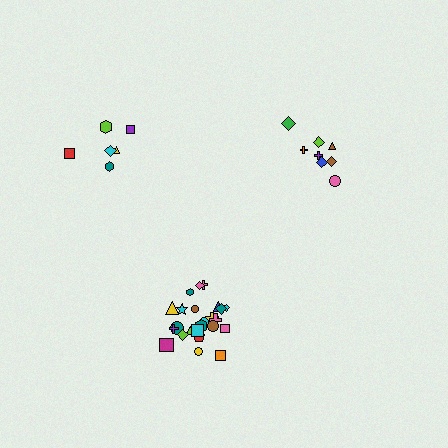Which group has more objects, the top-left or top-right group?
The top-right group.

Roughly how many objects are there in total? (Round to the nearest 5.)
Roughly 40 objects in total.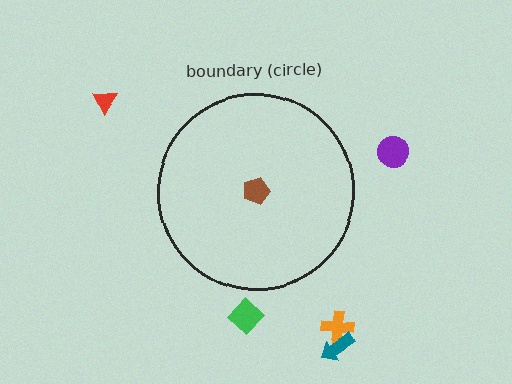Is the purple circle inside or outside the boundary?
Outside.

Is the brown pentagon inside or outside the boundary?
Inside.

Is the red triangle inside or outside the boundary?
Outside.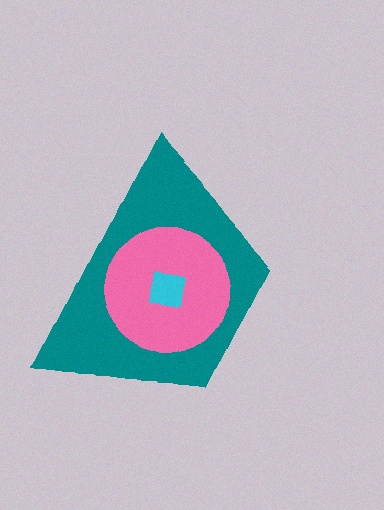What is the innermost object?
The cyan square.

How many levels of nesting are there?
3.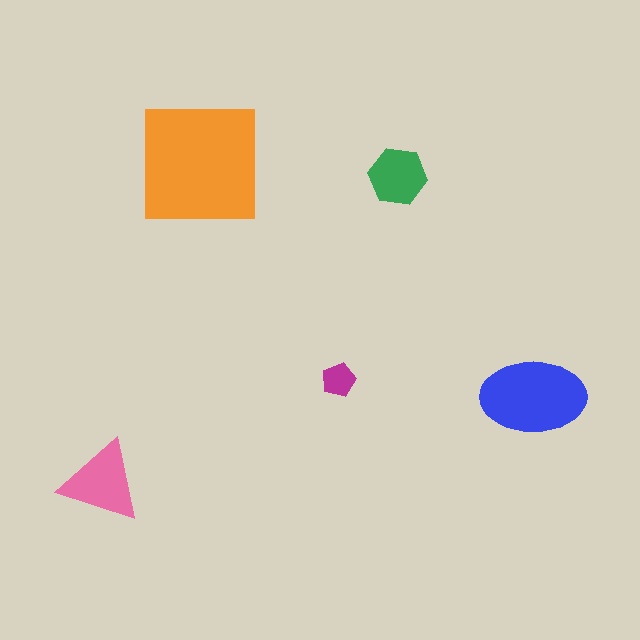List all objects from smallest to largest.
The magenta pentagon, the green hexagon, the pink triangle, the blue ellipse, the orange square.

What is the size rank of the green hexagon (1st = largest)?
4th.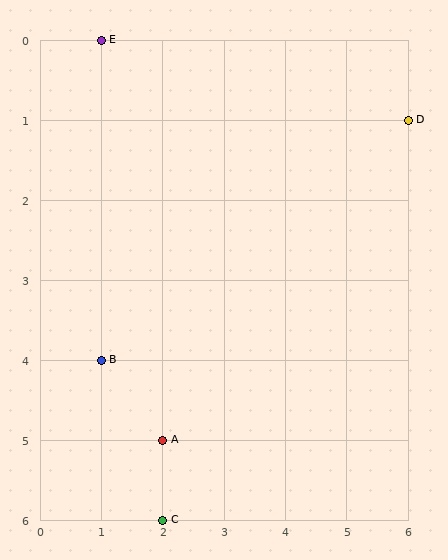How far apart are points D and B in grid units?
Points D and B are 5 columns and 3 rows apart (about 5.8 grid units diagonally).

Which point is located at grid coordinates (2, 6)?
Point C is at (2, 6).